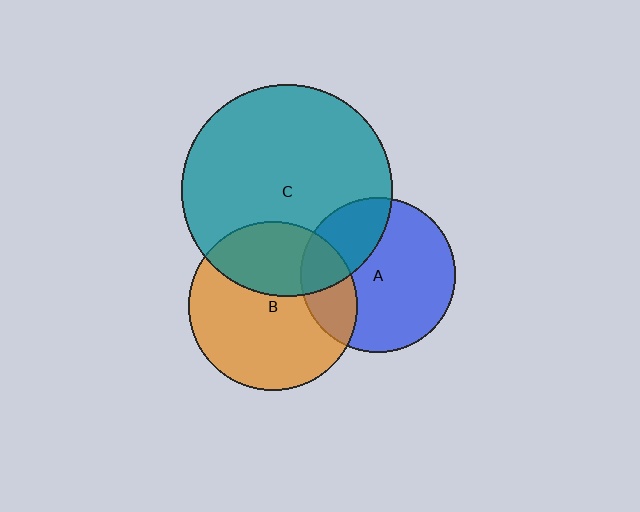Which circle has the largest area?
Circle C (teal).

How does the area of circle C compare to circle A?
Approximately 1.9 times.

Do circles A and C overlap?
Yes.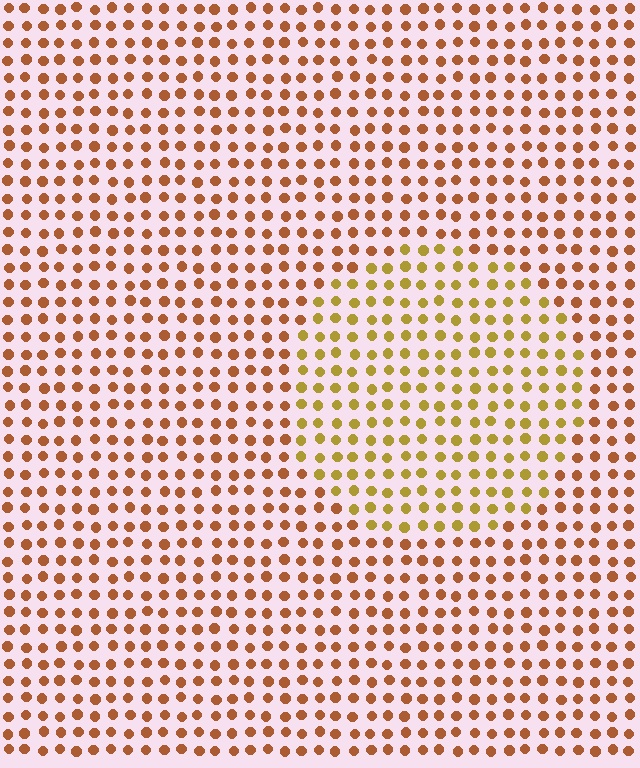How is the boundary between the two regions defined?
The boundary is defined purely by a slight shift in hue (about 31 degrees). Spacing, size, and orientation are identical on both sides.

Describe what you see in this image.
The image is filled with small brown elements in a uniform arrangement. A circle-shaped region is visible where the elements are tinted to a slightly different hue, forming a subtle color boundary.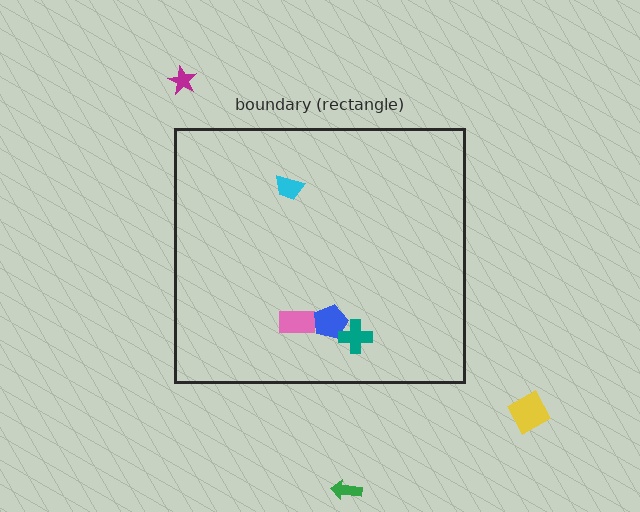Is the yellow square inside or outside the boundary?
Outside.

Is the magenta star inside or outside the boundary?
Outside.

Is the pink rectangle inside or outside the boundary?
Inside.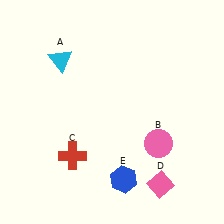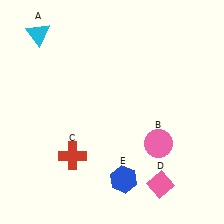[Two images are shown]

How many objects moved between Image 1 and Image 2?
1 object moved between the two images.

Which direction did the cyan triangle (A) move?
The cyan triangle (A) moved up.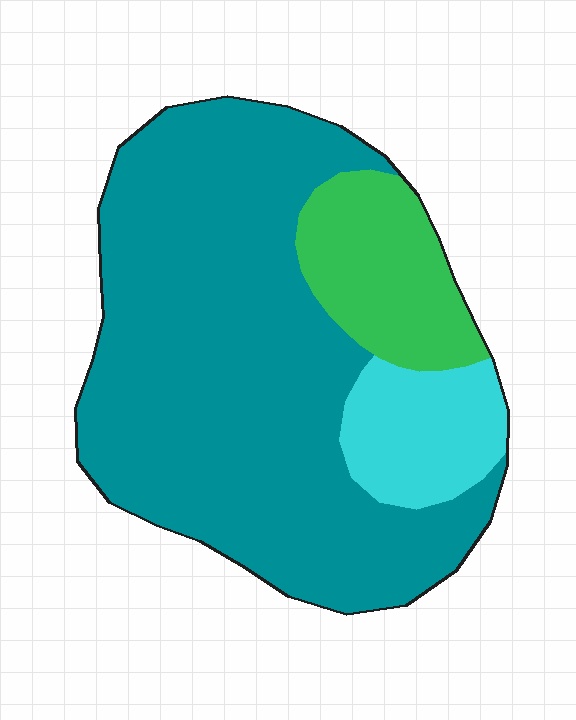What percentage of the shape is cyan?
Cyan takes up about one eighth (1/8) of the shape.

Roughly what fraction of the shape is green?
Green takes up about one sixth (1/6) of the shape.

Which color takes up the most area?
Teal, at roughly 75%.